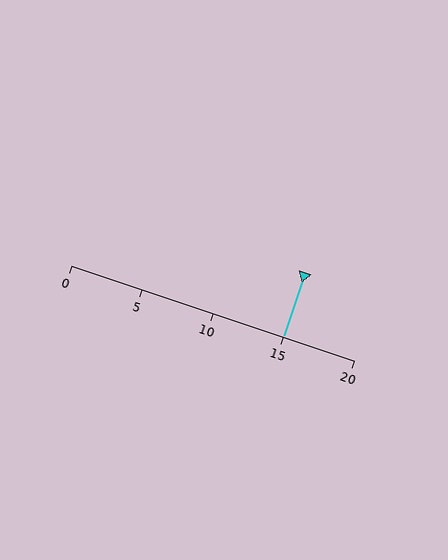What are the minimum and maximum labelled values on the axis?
The axis runs from 0 to 20.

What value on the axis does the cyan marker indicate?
The marker indicates approximately 15.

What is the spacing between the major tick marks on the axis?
The major ticks are spaced 5 apart.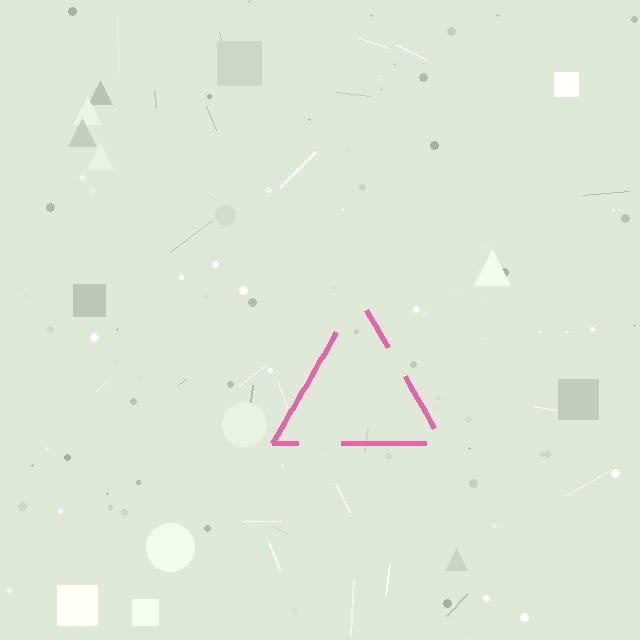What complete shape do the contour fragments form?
The contour fragments form a triangle.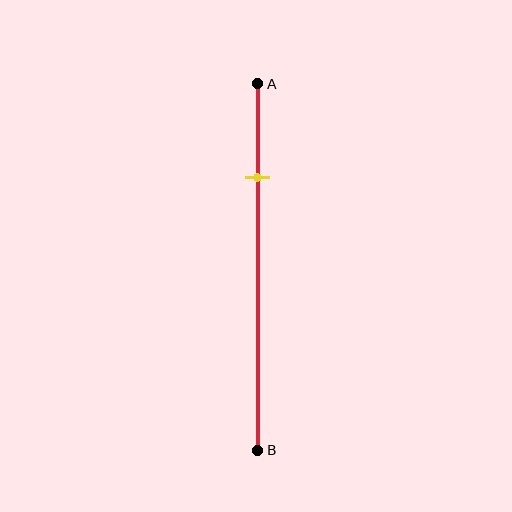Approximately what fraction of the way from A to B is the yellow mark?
The yellow mark is approximately 25% of the way from A to B.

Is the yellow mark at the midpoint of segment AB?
No, the mark is at about 25% from A, not at the 50% midpoint.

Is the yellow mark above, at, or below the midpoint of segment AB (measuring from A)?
The yellow mark is above the midpoint of segment AB.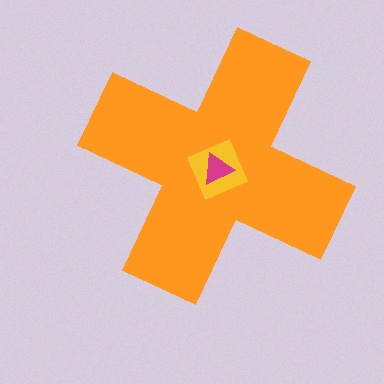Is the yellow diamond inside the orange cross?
Yes.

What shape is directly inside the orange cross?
The yellow diamond.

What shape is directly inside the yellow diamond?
The magenta triangle.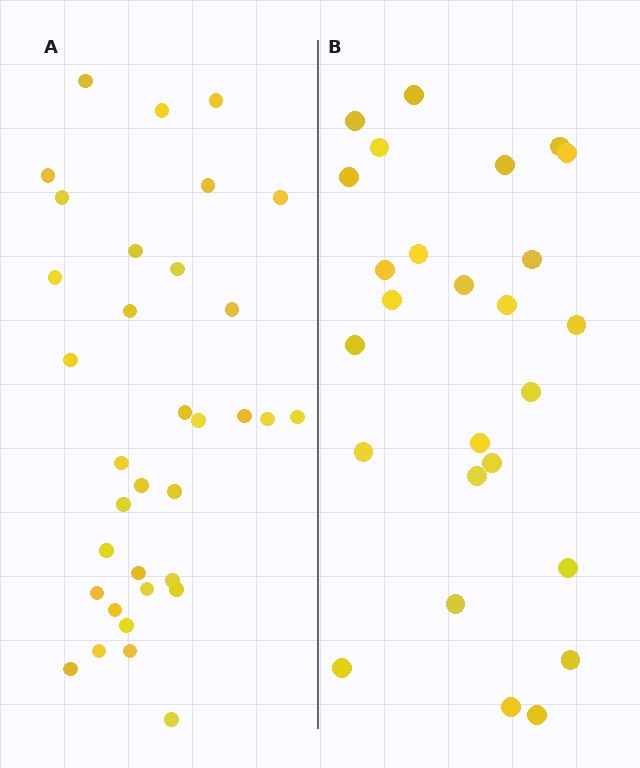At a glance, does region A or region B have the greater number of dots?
Region A (the left region) has more dots.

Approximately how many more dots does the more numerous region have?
Region A has roughly 8 or so more dots than region B.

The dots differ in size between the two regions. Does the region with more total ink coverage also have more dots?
No. Region B has more total ink coverage because its dots are larger, but region A actually contains more individual dots. Total area can be misleading — the number of items is what matters here.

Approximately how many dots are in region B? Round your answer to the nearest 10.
About 30 dots. (The exact count is 26, which rounds to 30.)